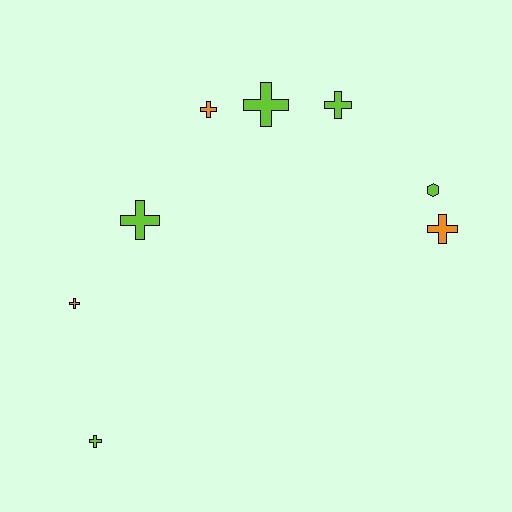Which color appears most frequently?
Lime, with 5 objects.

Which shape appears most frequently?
Cross, with 7 objects.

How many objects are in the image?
There are 8 objects.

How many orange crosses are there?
There are 3 orange crosses.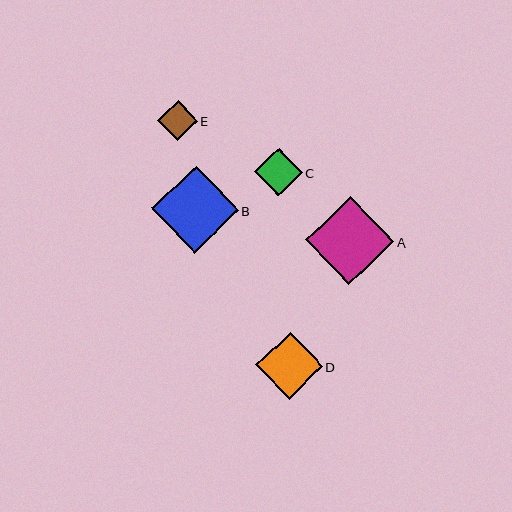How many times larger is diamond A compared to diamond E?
Diamond A is approximately 2.2 times the size of diamond E.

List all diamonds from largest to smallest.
From largest to smallest: A, B, D, C, E.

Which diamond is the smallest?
Diamond E is the smallest with a size of approximately 40 pixels.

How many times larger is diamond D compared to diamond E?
Diamond D is approximately 1.7 times the size of diamond E.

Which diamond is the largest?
Diamond A is the largest with a size of approximately 88 pixels.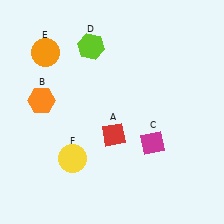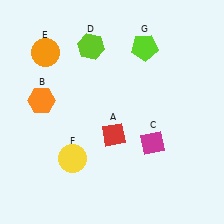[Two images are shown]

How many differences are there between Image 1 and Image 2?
There is 1 difference between the two images.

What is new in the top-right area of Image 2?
A lime pentagon (G) was added in the top-right area of Image 2.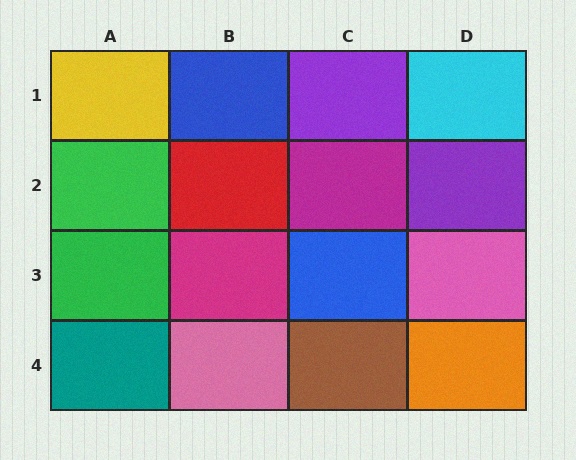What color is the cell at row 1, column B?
Blue.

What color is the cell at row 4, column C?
Brown.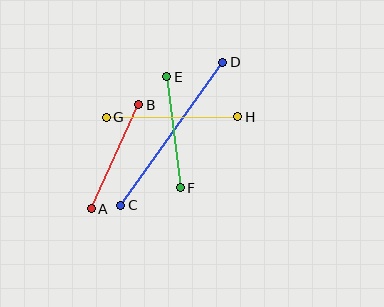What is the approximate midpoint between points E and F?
The midpoint is at approximately (173, 132) pixels.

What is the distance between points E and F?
The distance is approximately 112 pixels.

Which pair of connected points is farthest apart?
Points C and D are farthest apart.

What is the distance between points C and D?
The distance is approximately 176 pixels.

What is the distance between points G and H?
The distance is approximately 131 pixels.